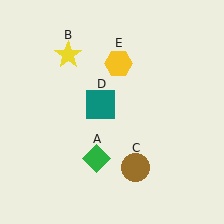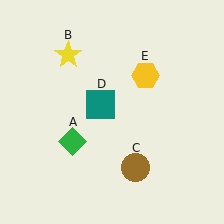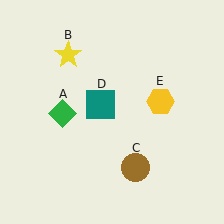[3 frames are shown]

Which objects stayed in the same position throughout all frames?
Yellow star (object B) and brown circle (object C) and teal square (object D) remained stationary.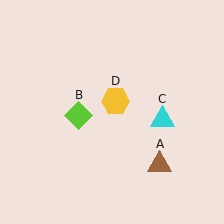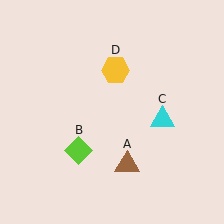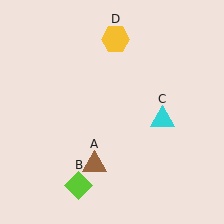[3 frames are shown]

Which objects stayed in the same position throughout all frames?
Cyan triangle (object C) remained stationary.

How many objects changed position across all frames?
3 objects changed position: brown triangle (object A), lime diamond (object B), yellow hexagon (object D).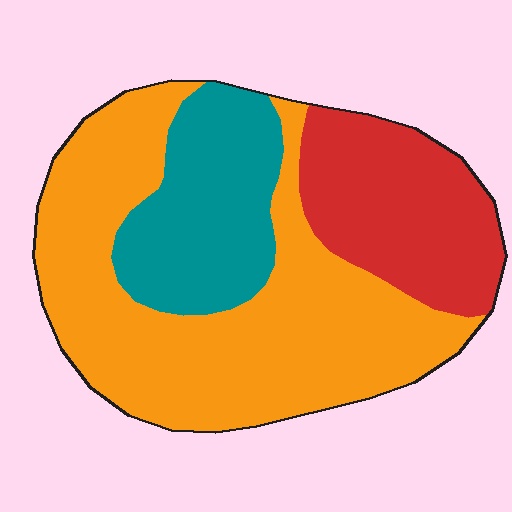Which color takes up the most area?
Orange, at roughly 55%.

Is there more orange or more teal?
Orange.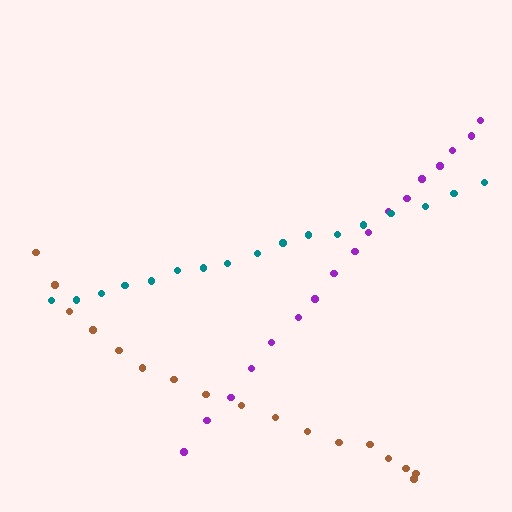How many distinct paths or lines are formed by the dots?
There are 3 distinct paths.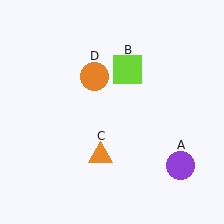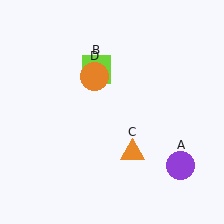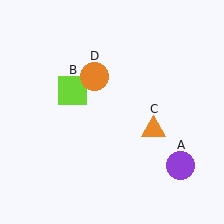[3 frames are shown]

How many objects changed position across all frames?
2 objects changed position: lime square (object B), orange triangle (object C).